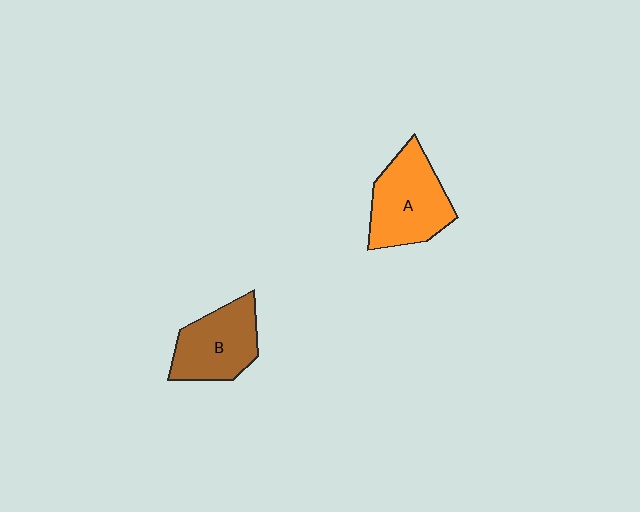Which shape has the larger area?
Shape A (orange).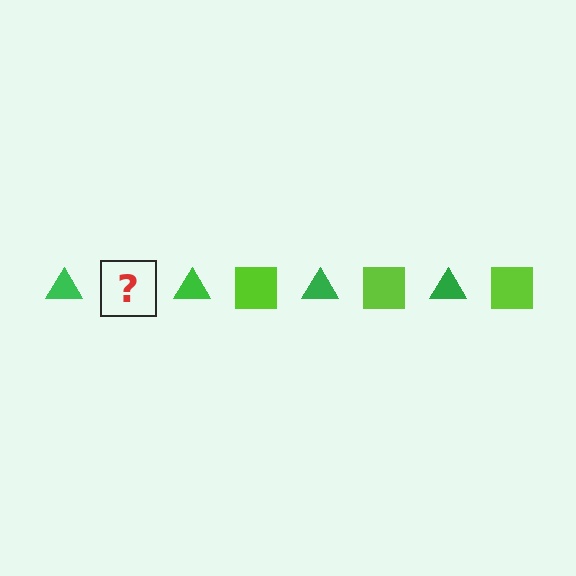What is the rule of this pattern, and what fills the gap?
The rule is that the pattern alternates between green triangle and lime square. The gap should be filled with a lime square.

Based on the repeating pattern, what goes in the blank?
The blank should be a lime square.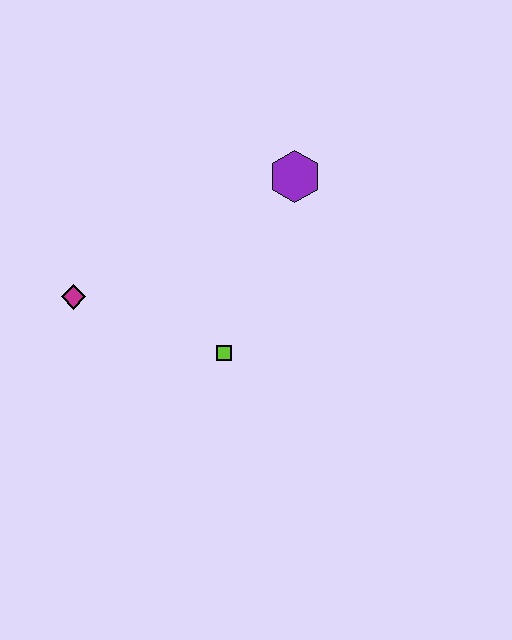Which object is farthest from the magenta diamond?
The purple hexagon is farthest from the magenta diamond.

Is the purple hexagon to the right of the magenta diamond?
Yes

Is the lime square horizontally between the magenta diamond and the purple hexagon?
Yes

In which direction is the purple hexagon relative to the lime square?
The purple hexagon is above the lime square.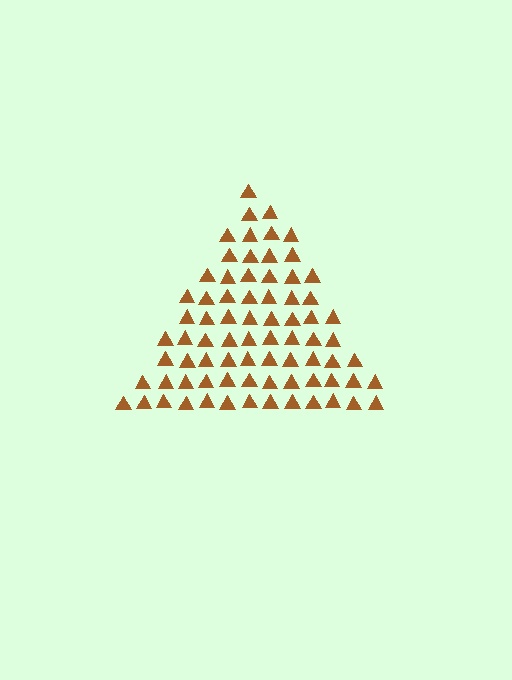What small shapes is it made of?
It is made of small triangles.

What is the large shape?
The large shape is a triangle.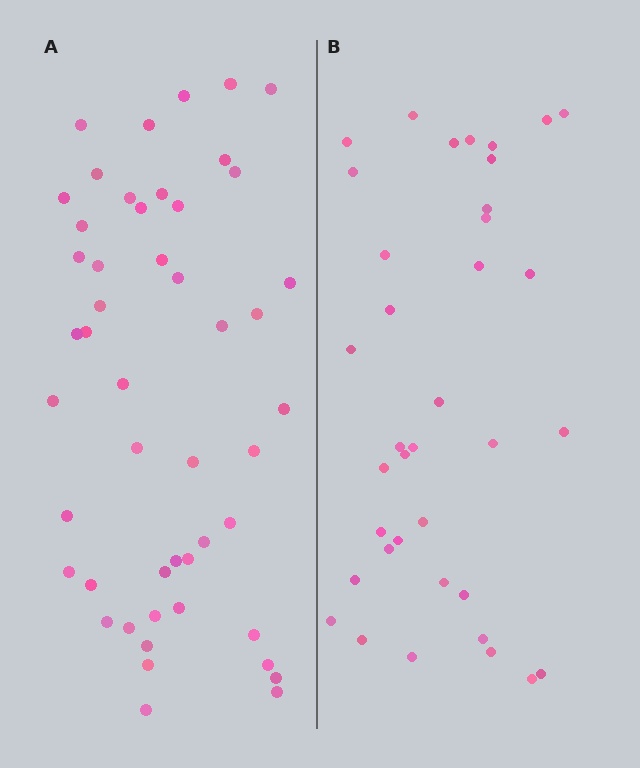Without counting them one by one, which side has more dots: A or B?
Region A (the left region) has more dots.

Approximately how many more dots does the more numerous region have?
Region A has roughly 12 or so more dots than region B.